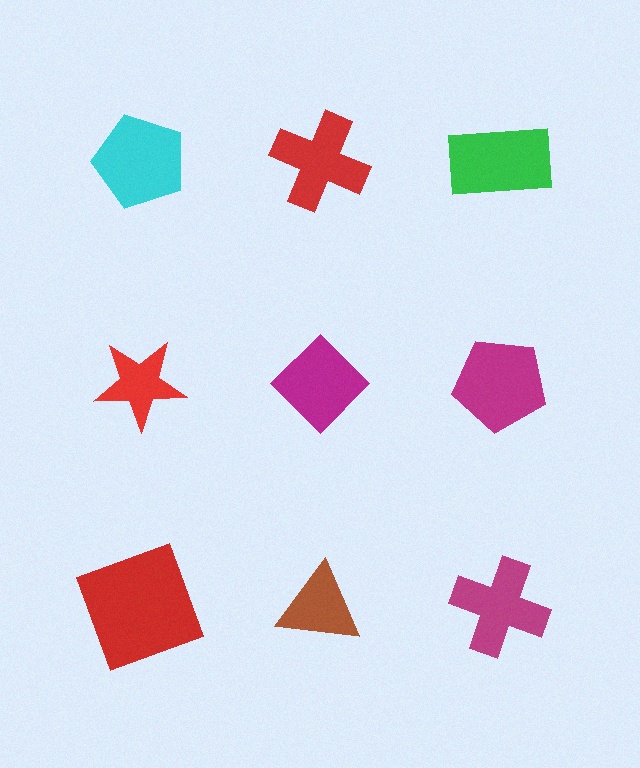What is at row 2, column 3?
A magenta pentagon.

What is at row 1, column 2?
A red cross.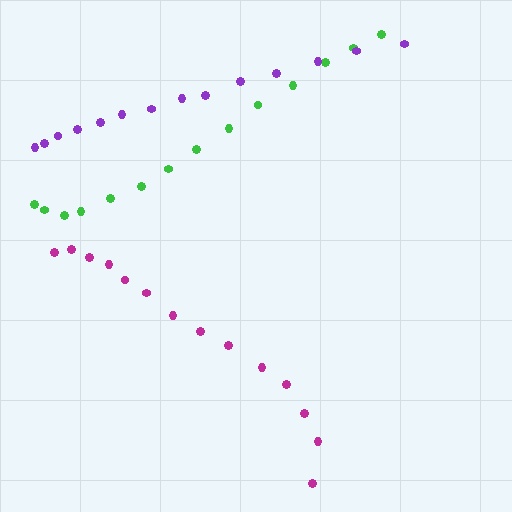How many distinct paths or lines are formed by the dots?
There are 3 distinct paths.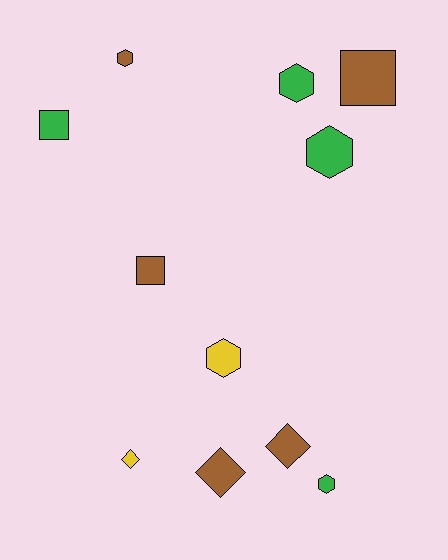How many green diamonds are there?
There are no green diamonds.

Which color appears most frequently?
Brown, with 5 objects.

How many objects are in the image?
There are 11 objects.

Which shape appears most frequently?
Hexagon, with 5 objects.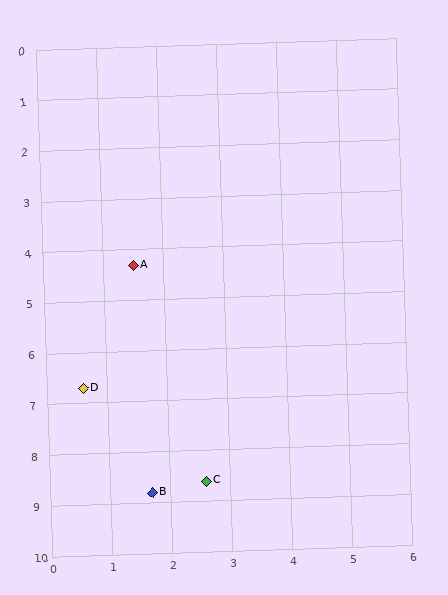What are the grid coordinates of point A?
Point A is at approximately (1.5, 4.3).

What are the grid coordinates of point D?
Point D is at approximately (0.6, 6.7).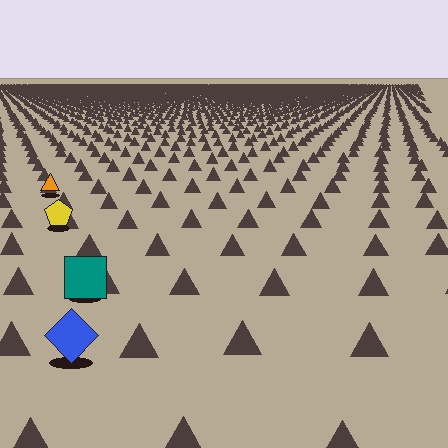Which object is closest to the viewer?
The blue diamond is closest. The texture marks near it are larger and more spread out.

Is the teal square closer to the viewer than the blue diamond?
No. The blue diamond is closer — you can tell from the texture gradient: the ground texture is coarser near it.